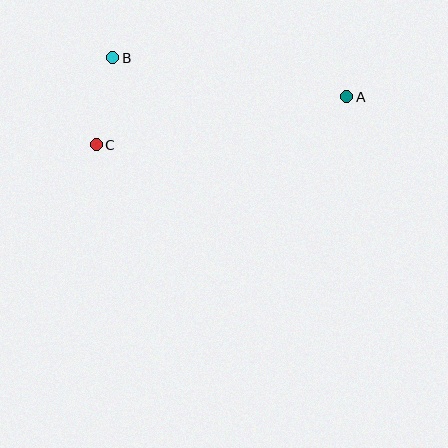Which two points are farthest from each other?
Points A and C are farthest from each other.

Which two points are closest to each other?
Points B and C are closest to each other.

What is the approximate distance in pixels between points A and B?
The distance between A and B is approximately 238 pixels.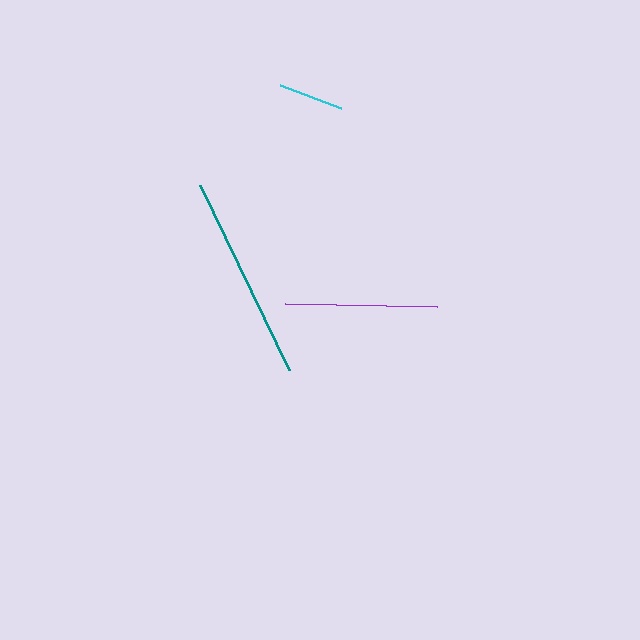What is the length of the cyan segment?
The cyan segment is approximately 65 pixels long.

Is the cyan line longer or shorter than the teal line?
The teal line is longer than the cyan line.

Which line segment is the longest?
The teal line is the longest at approximately 205 pixels.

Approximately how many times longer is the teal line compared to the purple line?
The teal line is approximately 1.4 times the length of the purple line.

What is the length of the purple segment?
The purple segment is approximately 151 pixels long.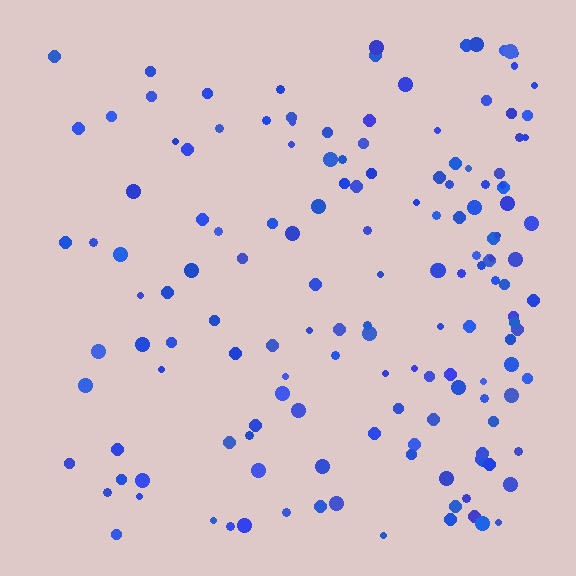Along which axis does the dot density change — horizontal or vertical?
Horizontal.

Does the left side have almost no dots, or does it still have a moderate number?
Still a moderate number, just noticeably fewer than the right.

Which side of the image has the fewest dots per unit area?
The left.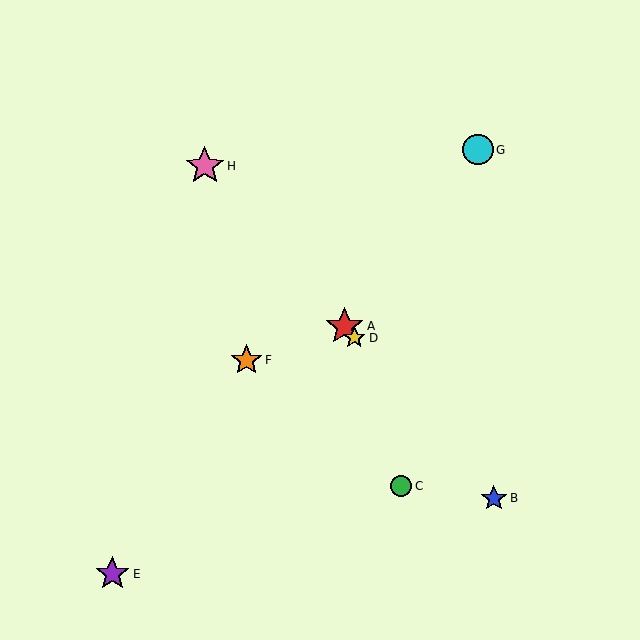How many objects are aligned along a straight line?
4 objects (A, B, D, H) are aligned along a straight line.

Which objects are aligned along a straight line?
Objects A, B, D, H are aligned along a straight line.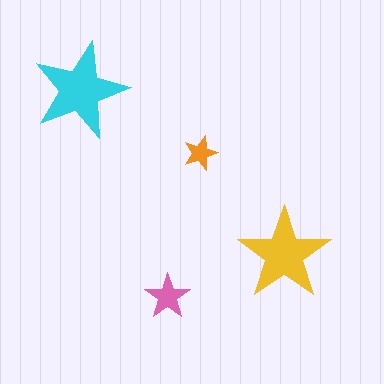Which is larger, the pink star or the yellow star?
The yellow one.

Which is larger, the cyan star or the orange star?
The cyan one.